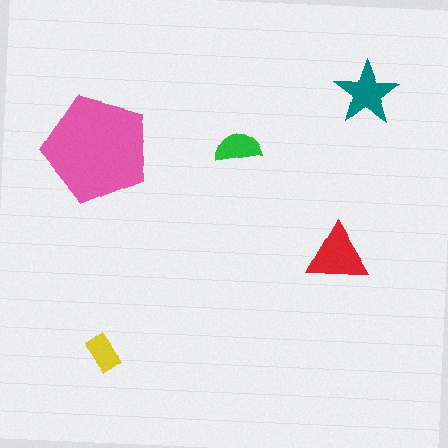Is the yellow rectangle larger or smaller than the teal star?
Smaller.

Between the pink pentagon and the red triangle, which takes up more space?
The pink pentagon.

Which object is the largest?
The pink pentagon.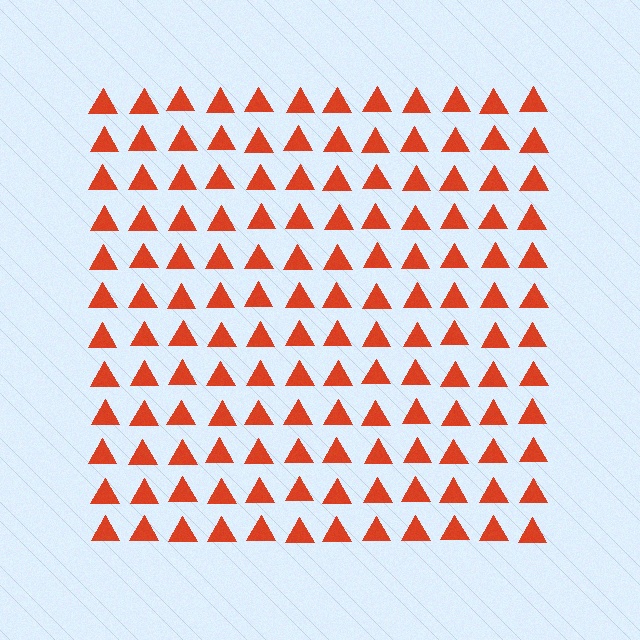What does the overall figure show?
The overall figure shows a square.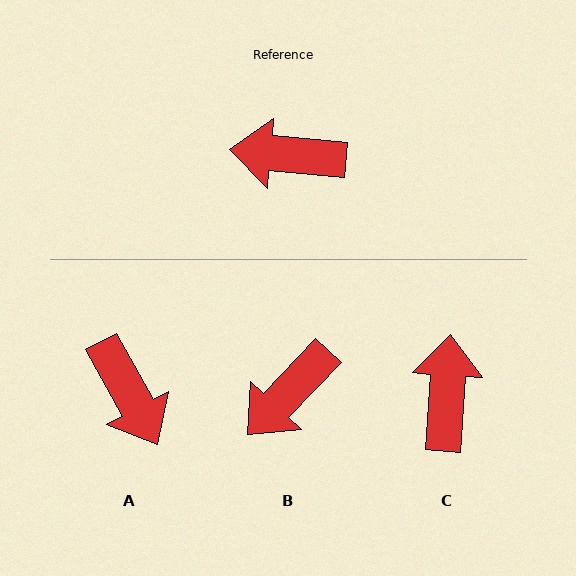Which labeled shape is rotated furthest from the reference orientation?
A, about 124 degrees away.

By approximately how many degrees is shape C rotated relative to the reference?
Approximately 89 degrees clockwise.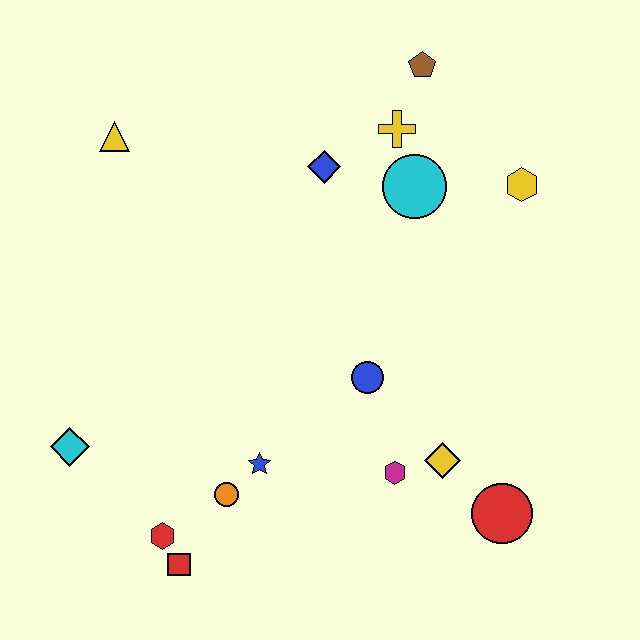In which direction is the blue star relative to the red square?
The blue star is above the red square.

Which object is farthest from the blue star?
The brown pentagon is farthest from the blue star.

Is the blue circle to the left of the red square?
No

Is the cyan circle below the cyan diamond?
No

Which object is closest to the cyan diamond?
The red hexagon is closest to the cyan diamond.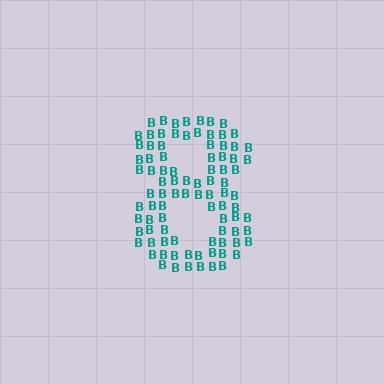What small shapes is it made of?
It is made of small letter B's.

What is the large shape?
The large shape is the digit 8.